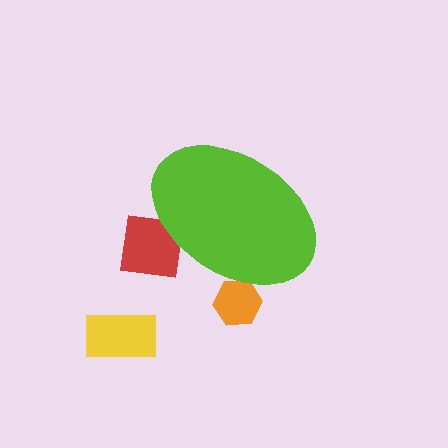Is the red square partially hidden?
Yes, the red square is partially hidden behind the lime ellipse.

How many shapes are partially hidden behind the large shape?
2 shapes are partially hidden.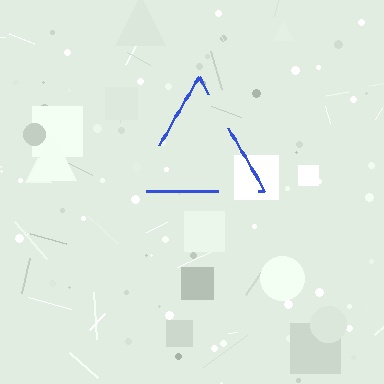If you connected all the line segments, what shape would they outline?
They would outline a triangle.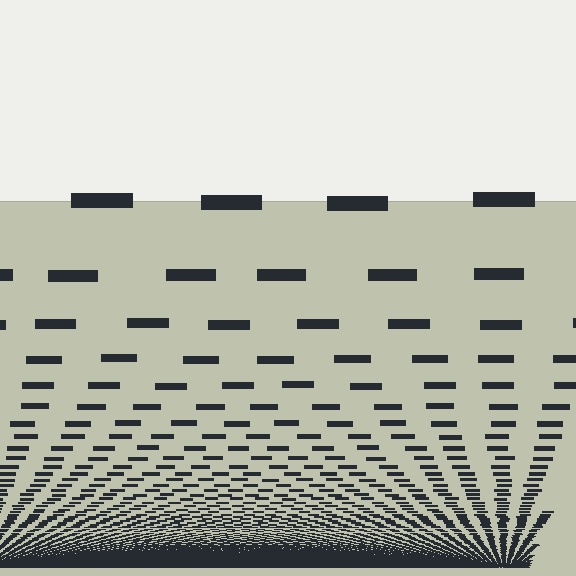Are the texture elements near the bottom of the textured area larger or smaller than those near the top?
Smaller. The gradient is inverted — elements near the bottom are smaller and denser.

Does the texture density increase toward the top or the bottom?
Density increases toward the bottom.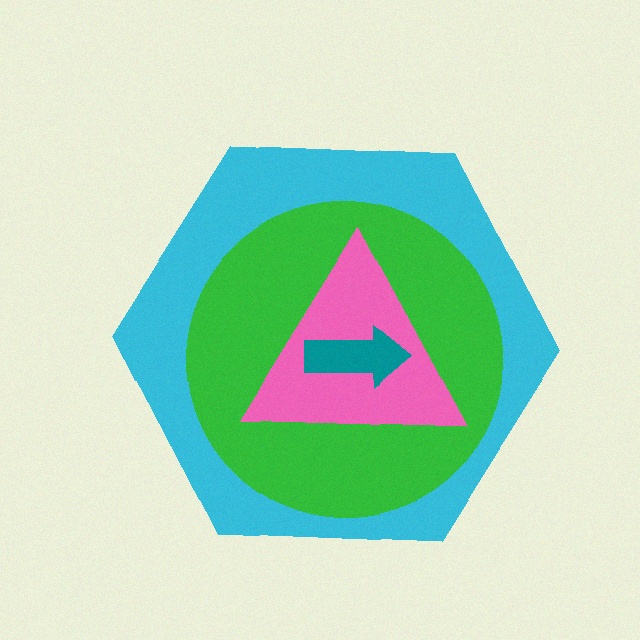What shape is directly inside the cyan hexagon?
The green circle.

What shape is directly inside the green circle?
The pink triangle.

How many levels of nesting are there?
4.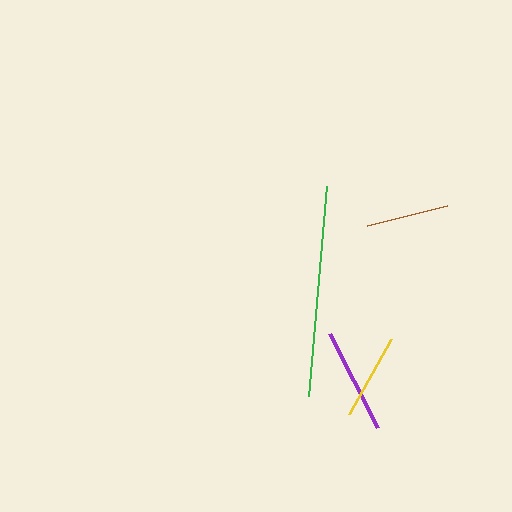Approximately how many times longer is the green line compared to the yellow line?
The green line is approximately 2.4 times the length of the yellow line.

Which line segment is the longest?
The green line is the longest at approximately 211 pixels.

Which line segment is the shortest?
The brown line is the shortest at approximately 82 pixels.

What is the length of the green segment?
The green segment is approximately 211 pixels long.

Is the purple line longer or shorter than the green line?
The green line is longer than the purple line.